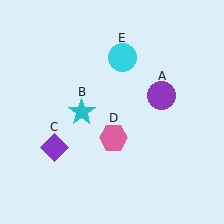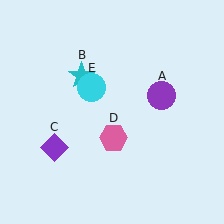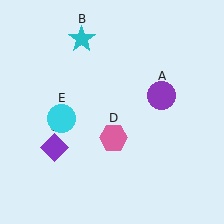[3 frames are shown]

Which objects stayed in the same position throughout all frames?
Purple circle (object A) and purple diamond (object C) and pink hexagon (object D) remained stationary.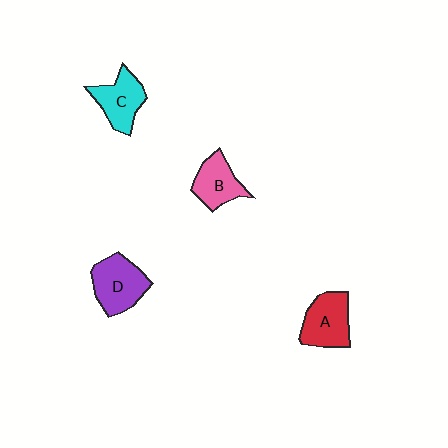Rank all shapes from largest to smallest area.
From largest to smallest: D (purple), A (red), C (cyan), B (pink).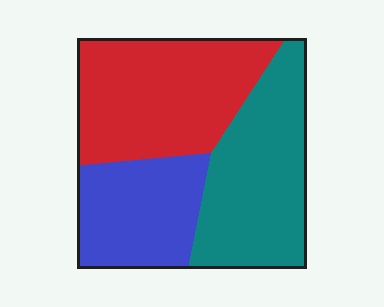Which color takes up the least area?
Blue, at roughly 25%.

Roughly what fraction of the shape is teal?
Teal covers roughly 35% of the shape.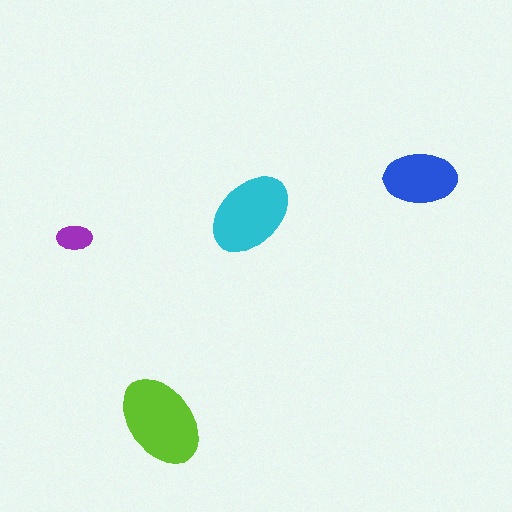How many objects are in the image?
There are 4 objects in the image.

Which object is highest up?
The blue ellipse is topmost.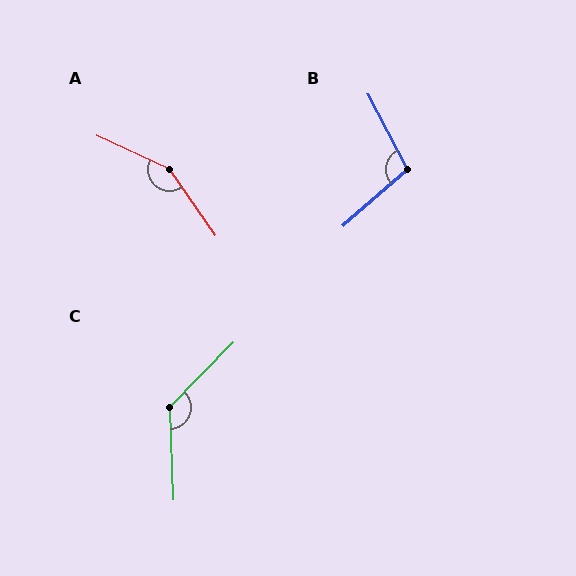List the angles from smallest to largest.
B (104°), C (133°), A (149°).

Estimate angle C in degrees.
Approximately 133 degrees.